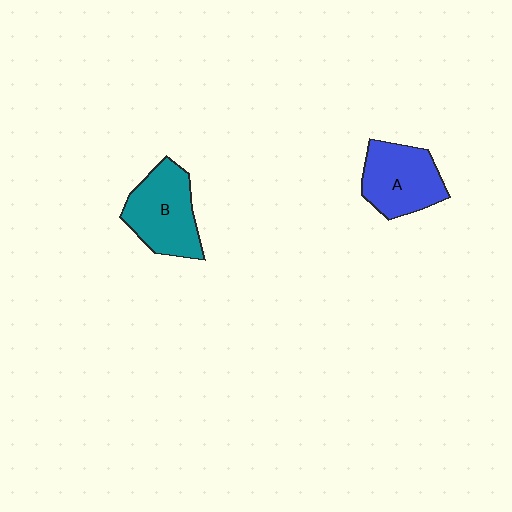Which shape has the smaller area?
Shape A (blue).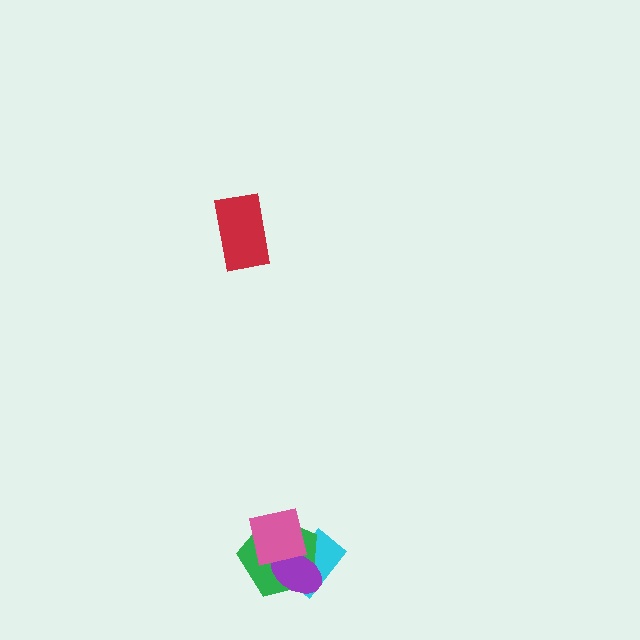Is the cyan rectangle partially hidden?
Yes, it is partially covered by another shape.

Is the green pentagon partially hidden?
Yes, it is partially covered by another shape.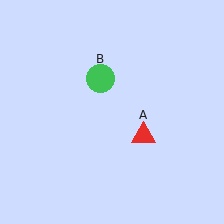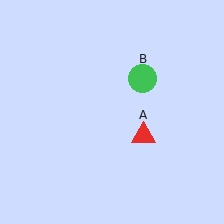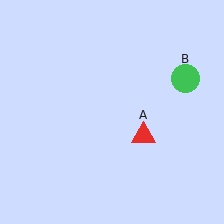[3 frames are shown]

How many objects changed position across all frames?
1 object changed position: green circle (object B).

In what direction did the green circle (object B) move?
The green circle (object B) moved right.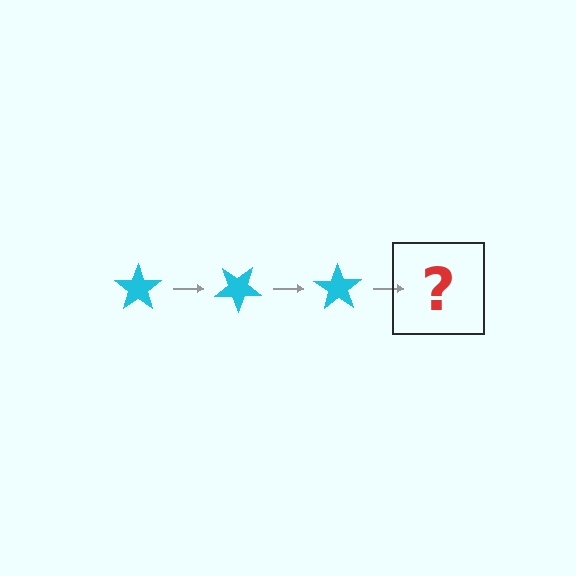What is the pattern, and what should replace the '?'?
The pattern is that the star rotates 35 degrees each step. The '?' should be a cyan star rotated 105 degrees.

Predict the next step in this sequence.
The next step is a cyan star rotated 105 degrees.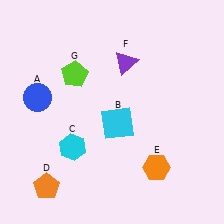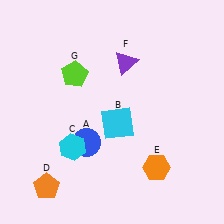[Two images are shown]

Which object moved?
The blue circle (A) moved right.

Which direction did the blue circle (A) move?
The blue circle (A) moved right.